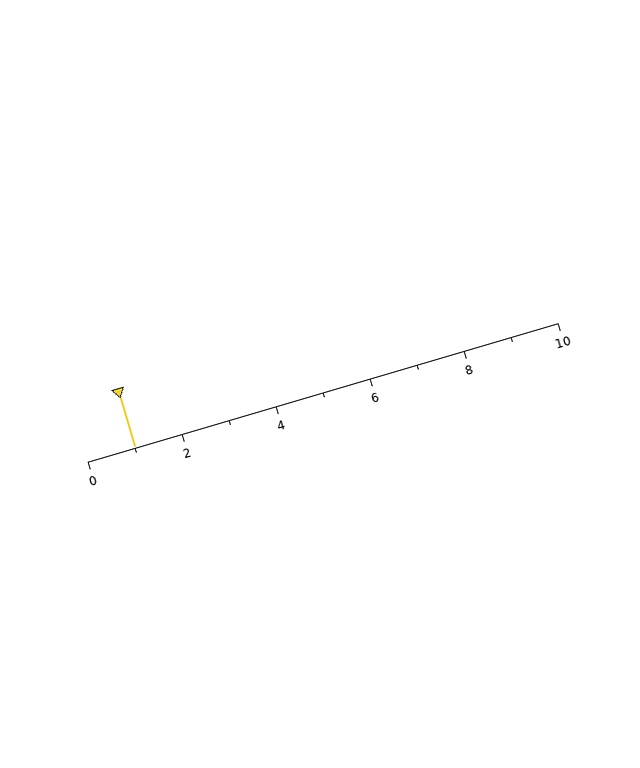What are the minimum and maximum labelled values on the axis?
The axis runs from 0 to 10.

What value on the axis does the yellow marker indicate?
The marker indicates approximately 1.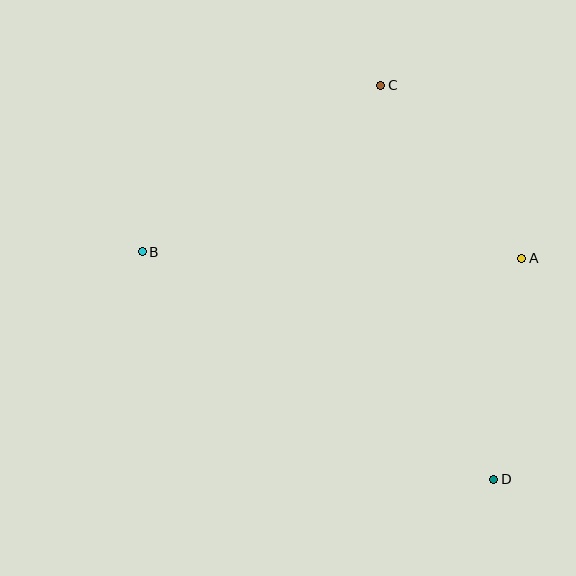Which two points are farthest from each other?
Points B and D are farthest from each other.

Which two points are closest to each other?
Points A and D are closest to each other.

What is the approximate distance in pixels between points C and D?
The distance between C and D is approximately 410 pixels.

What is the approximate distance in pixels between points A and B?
The distance between A and B is approximately 379 pixels.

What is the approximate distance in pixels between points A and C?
The distance between A and C is approximately 223 pixels.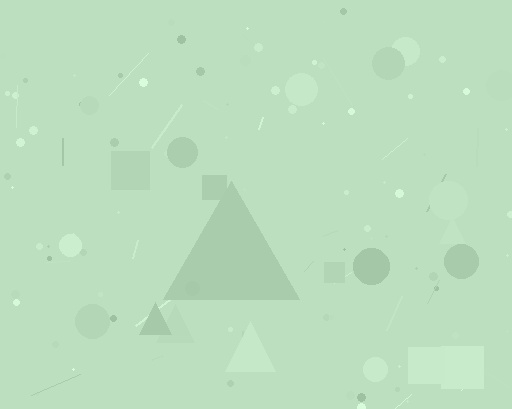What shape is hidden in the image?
A triangle is hidden in the image.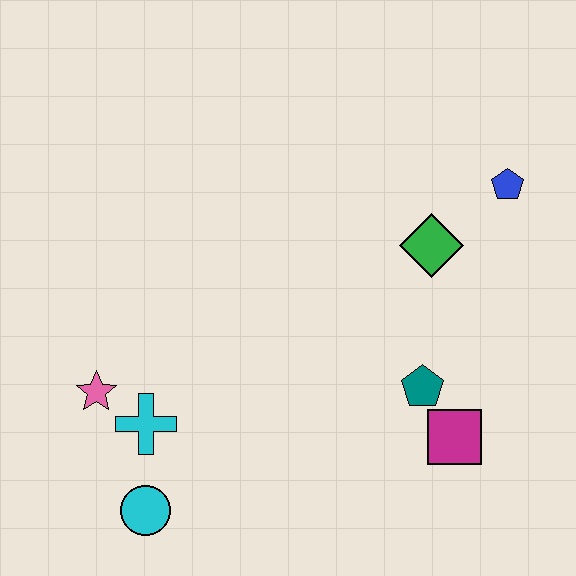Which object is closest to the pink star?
The cyan cross is closest to the pink star.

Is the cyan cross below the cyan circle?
No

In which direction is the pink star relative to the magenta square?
The pink star is to the left of the magenta square.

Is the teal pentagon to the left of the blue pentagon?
Yes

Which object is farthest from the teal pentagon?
The pink star is farthest from the teal pentagon.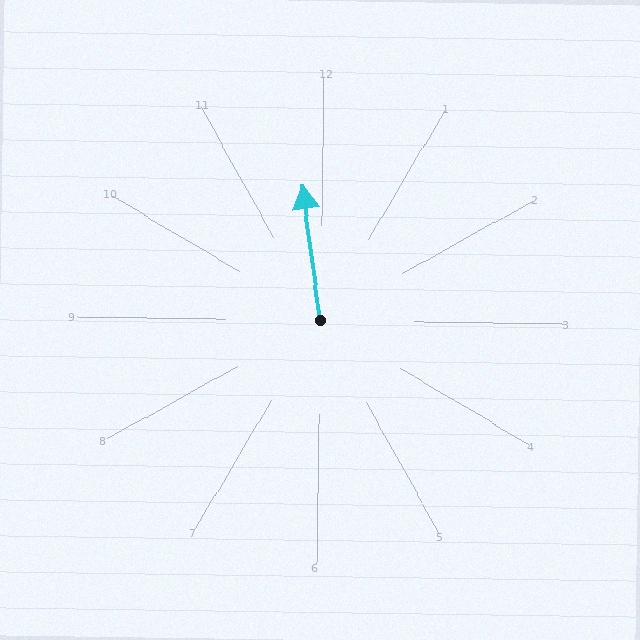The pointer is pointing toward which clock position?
Roughly 12 o'clock.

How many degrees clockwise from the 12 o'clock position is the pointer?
Approximately 352 degrees.